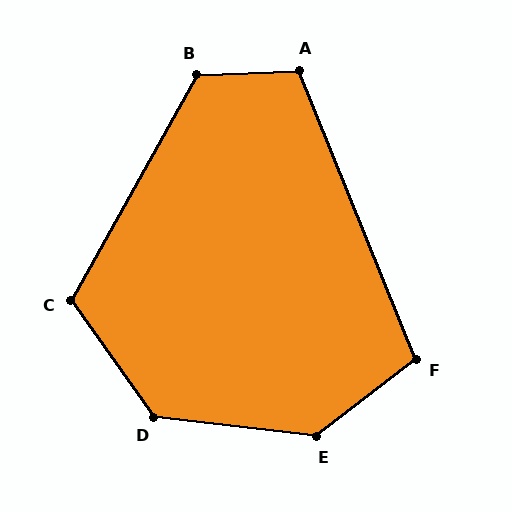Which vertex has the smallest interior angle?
F, at approximately 106 degrees.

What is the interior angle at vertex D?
Approximately 132 degrees (obtuse).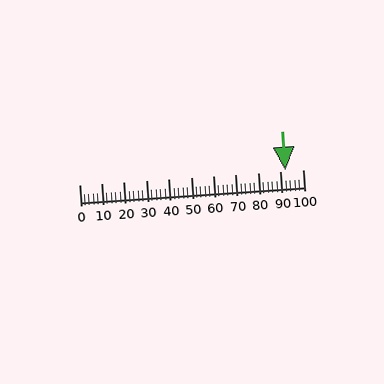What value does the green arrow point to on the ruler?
The green arrow points to approximately 92.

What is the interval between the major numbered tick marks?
The major tick marks are spaced 10 units apart.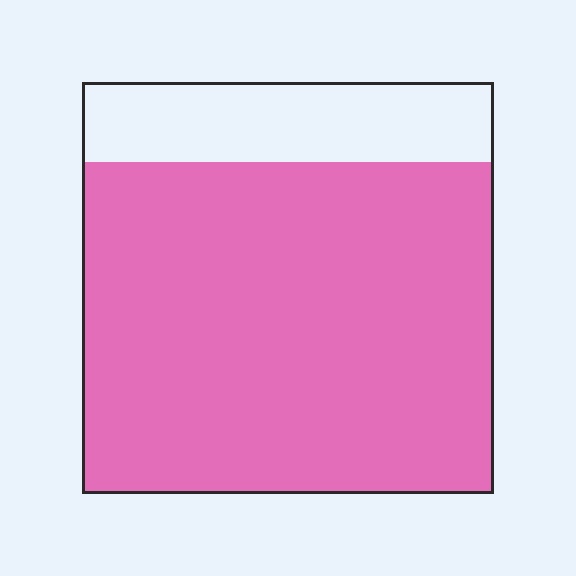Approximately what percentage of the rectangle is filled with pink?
Approximately 80%.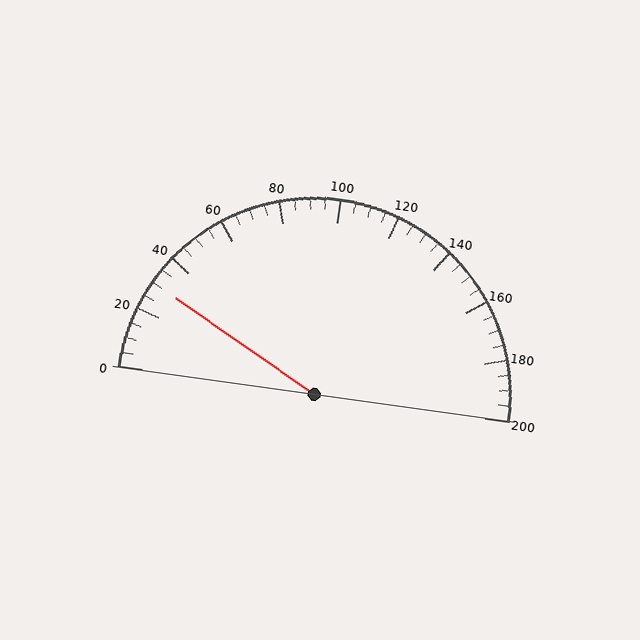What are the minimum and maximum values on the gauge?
The gauge ranges from 0 to 200.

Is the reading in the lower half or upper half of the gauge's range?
The reading is in the lower half of the range (0 to 200).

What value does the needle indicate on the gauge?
The needle indicates approximately 30.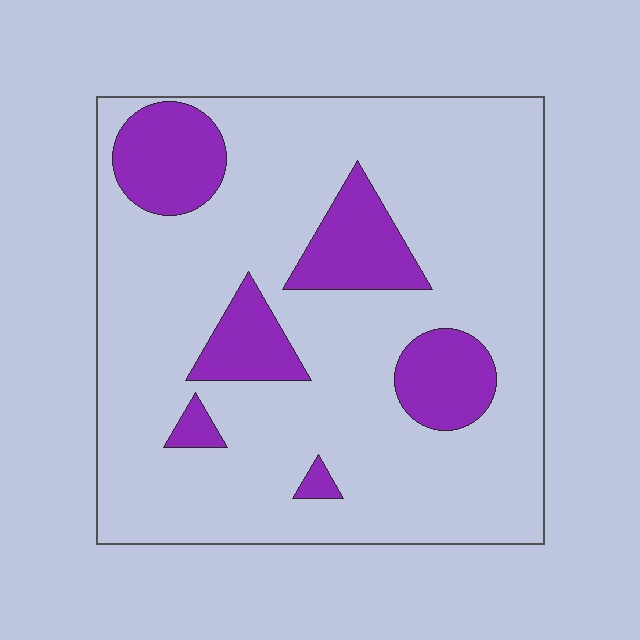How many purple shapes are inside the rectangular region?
6.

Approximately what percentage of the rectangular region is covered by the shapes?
Approximately 20%.